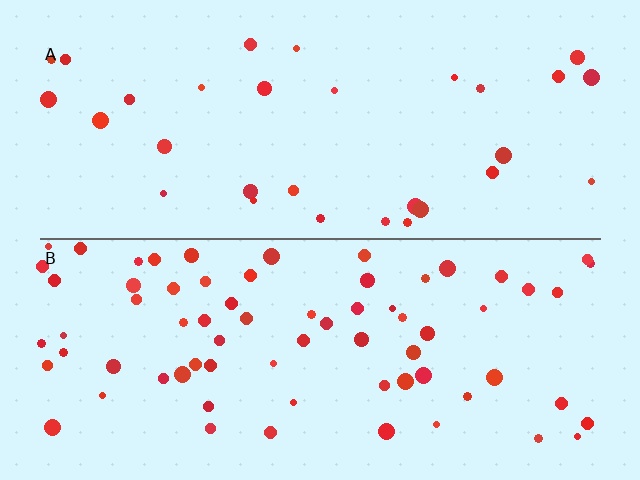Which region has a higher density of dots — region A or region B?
B (the bottom).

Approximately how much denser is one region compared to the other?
Approximately 2.3× — region B over region A.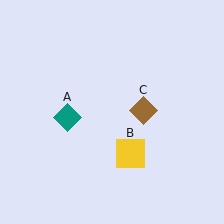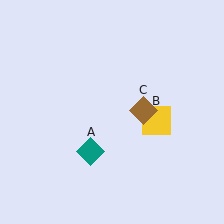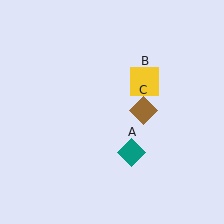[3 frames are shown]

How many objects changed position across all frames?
2 objects changed position: teal diamond (object A), yellow square (object B).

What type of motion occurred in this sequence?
The teal diamond (object A), yellow square (object B) rotated counterclockwise around the center of the scene.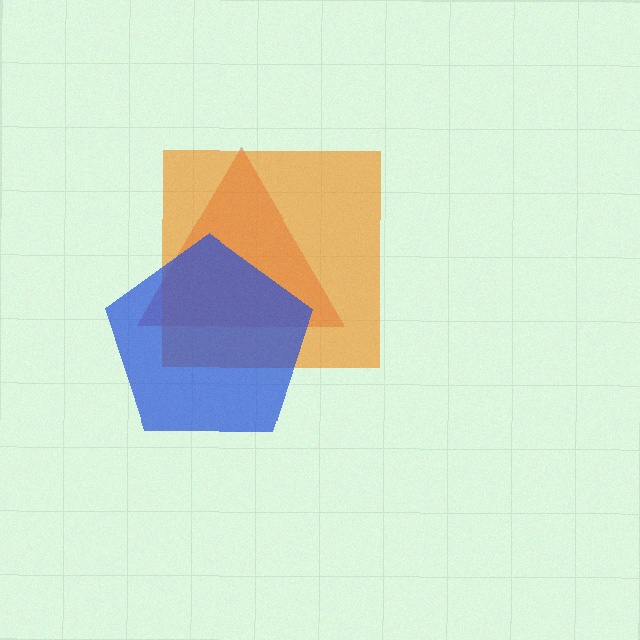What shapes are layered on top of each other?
The layered shapes are: a red triangle, an orange square, a blue pentagon.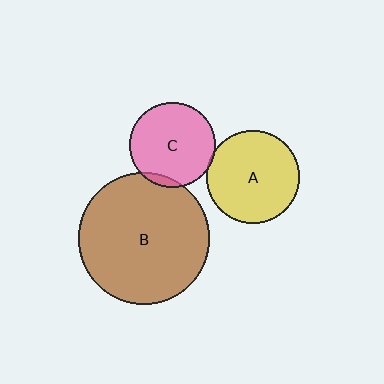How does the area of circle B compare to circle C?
Approximately 2.4 times.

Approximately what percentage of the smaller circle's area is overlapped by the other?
Approximately 5%.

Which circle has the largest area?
Circle B (brown).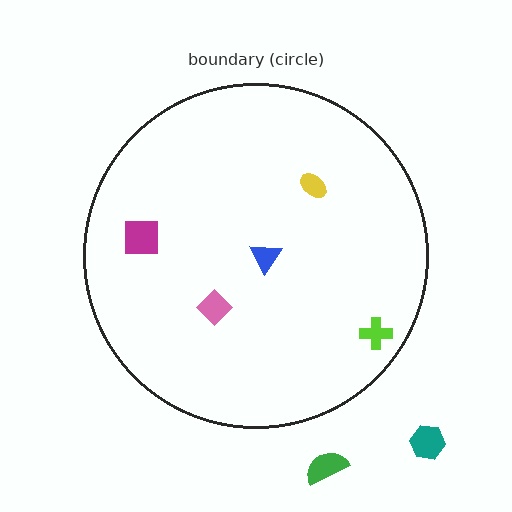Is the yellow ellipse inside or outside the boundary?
Inside.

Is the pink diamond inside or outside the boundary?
Inside.